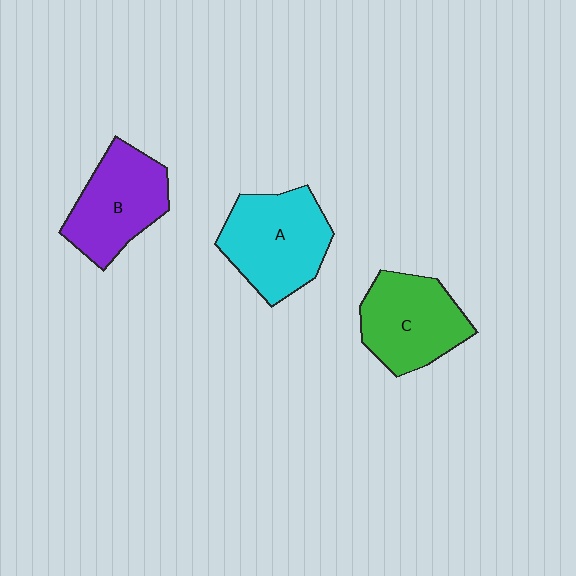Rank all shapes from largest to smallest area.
From largest to smallest: A (cyan), B (purple), C (green).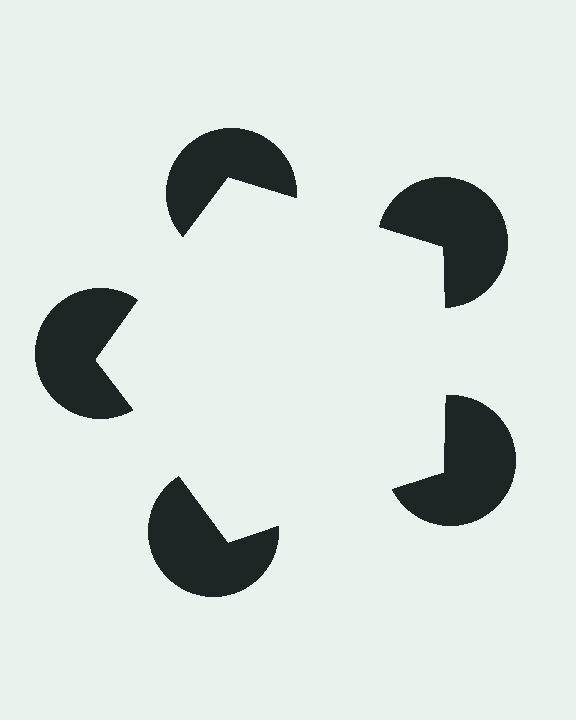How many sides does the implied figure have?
5 sides.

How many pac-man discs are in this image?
There are 5 — one at each vertex of the illusory pentagon.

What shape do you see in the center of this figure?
An illusory pentagon — its edges are inferred from the aligned wedge cuts in the pac-man discs, not physically drawn.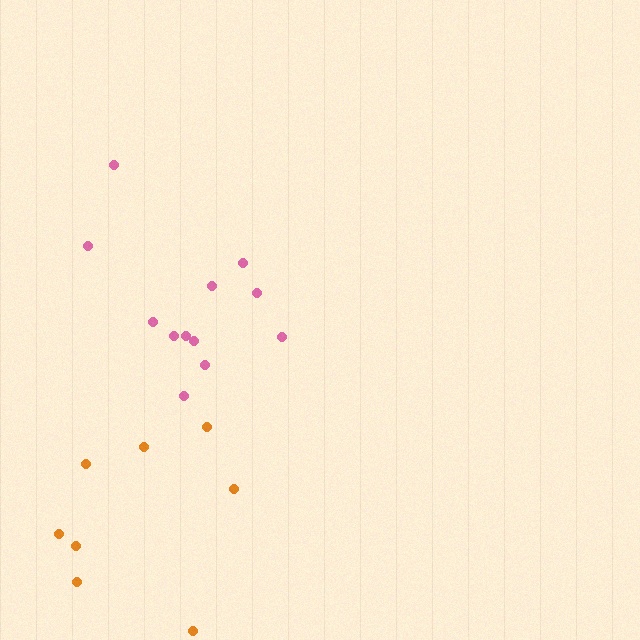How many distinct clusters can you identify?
There are 2 distinct clusters.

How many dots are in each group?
Group 1: 12 dots, Group 2: 8 dots (20 total).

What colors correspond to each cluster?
The clusters are colored: pink, orange.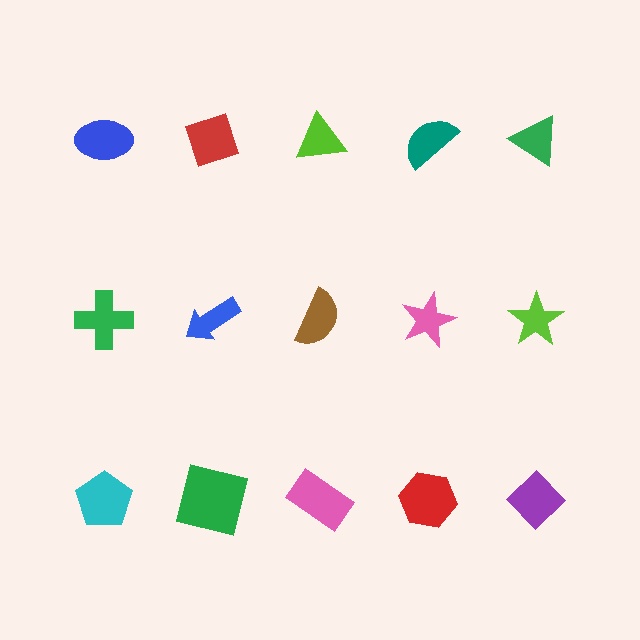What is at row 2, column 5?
A lime star.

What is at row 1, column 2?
A red diamond.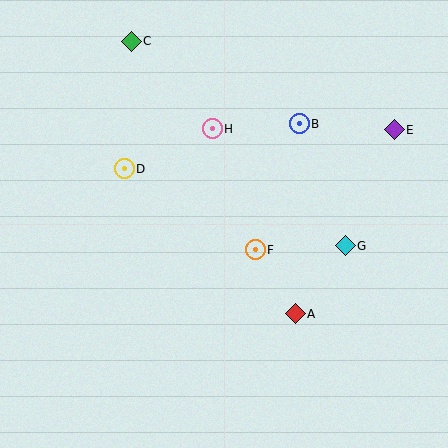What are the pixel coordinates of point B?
Point B is at (299, 124).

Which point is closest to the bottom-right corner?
Point A is closest to the bottom-right corner.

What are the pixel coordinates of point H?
Point H is at (212, 129).